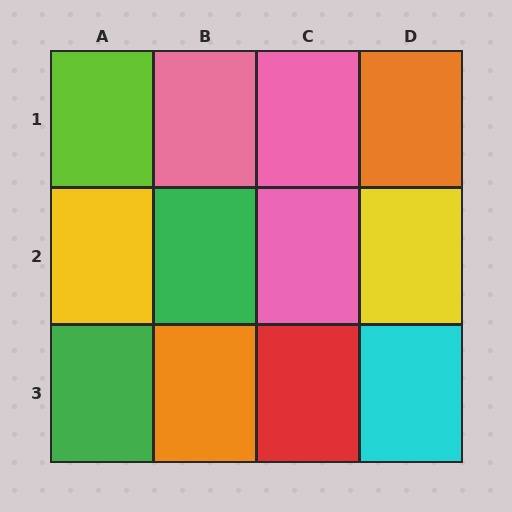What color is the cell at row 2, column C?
Pink.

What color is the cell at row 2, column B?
Green.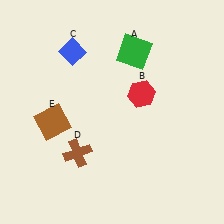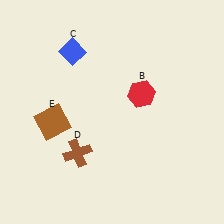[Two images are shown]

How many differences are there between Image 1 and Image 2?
There is 1 difference between the two images.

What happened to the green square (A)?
The green square (A) was removed in Image 2. It was in the top-right area of Image 1.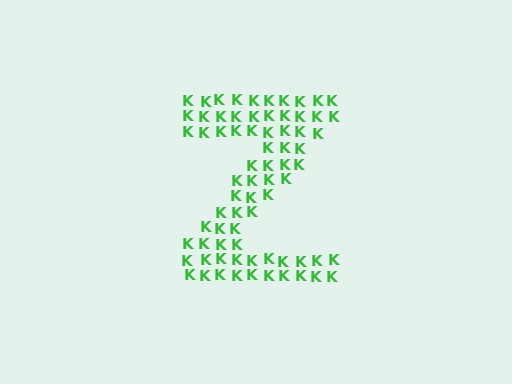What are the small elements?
The small elements are letter K's.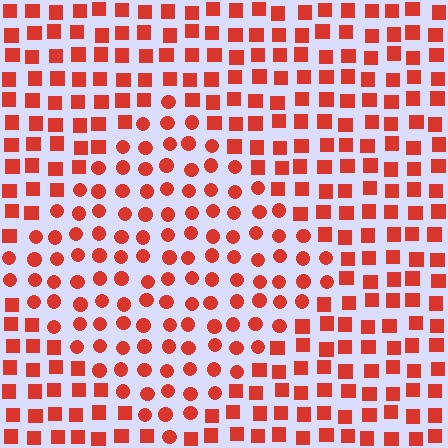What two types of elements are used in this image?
The image uses circles inside the diamond region and squares outside it.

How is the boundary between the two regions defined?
The boundary is defined by a change in element shape: circles inside vs. squares outside. All elements share the same color and spacing.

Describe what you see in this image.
The image is filled with small red elements arranged in a uniform grid. A diamond-shaped region contains circles, while the surrounding area contains squares. The boundary is defined purely by the change in element shape.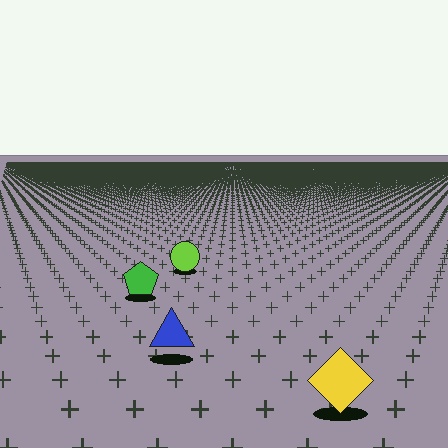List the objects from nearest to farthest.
From nearest to farthest: the yellow diamond, the blue triangle, the green pentagon, the lime circle.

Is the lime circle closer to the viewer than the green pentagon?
No. The green pentagon is closer — you can tell from the texture gradient: the ground texture is coarser near it.